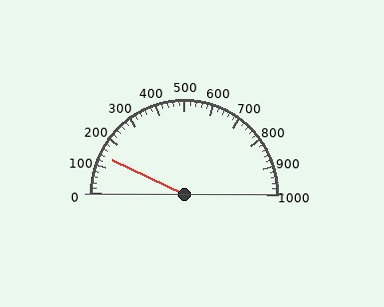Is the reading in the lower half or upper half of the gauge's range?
The reading is in the lower half of the range (0 to 1000).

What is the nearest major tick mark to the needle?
The nearest major tick mark is 100.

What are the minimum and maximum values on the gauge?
The gauge ranges from 0 to 1000.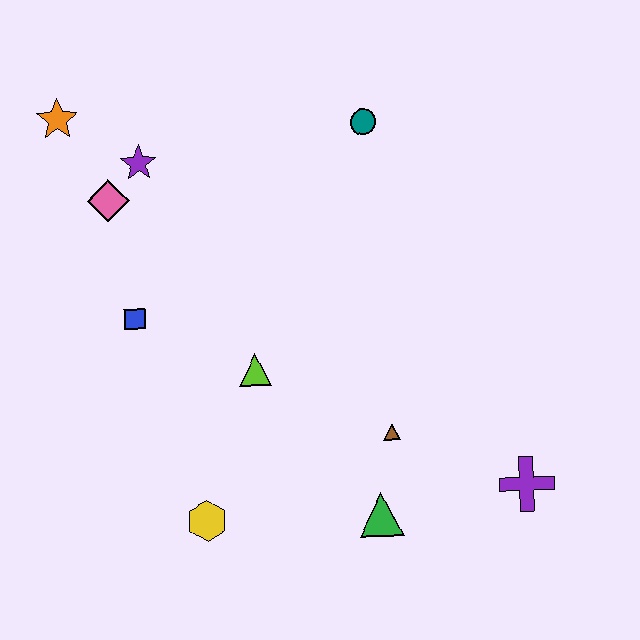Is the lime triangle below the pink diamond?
Yes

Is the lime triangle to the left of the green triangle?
Yes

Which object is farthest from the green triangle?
The orange star is farthest from the green triangle.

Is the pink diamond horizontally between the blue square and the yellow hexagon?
No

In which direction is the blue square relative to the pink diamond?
The blue square is below the pink diamond.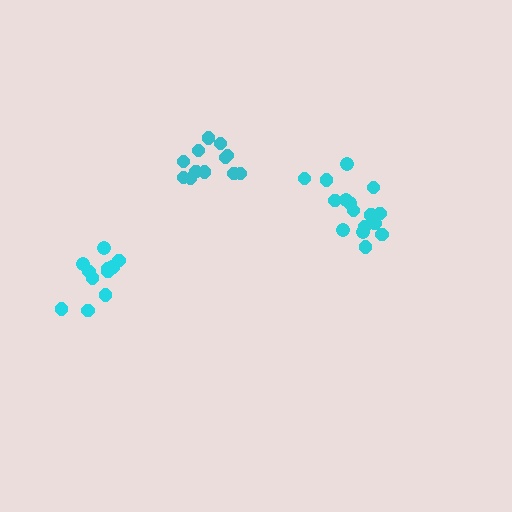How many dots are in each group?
Group 1: 12 dots, Group 2: 17 dots, Group 3: 12 dots (41 total).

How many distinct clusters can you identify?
There are 3 distinct clusters.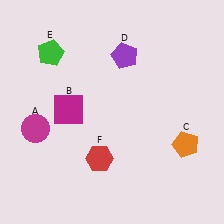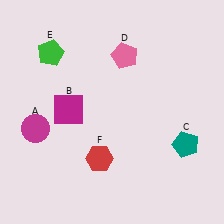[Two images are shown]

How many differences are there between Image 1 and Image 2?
There are 2 differences between the two images.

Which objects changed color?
C changed from orange to teal. D changed from purple to pink.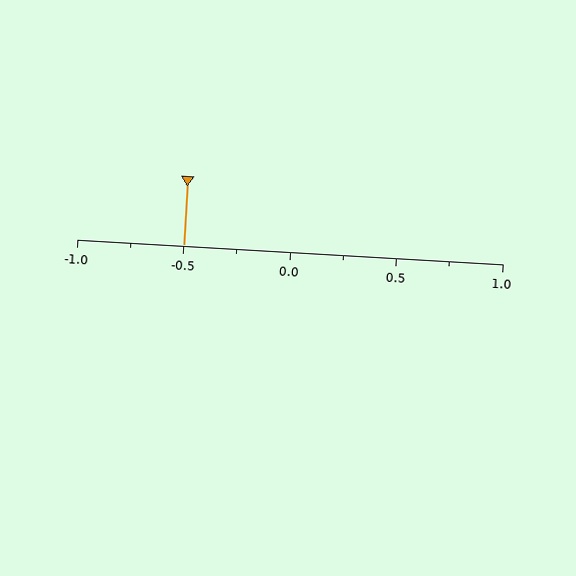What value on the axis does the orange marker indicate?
The marker indicates approximately -0.5.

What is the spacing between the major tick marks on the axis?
The major ticks are spaced 0.5 apart.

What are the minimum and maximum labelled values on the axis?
The axis runs from -1.0 to 1.0.